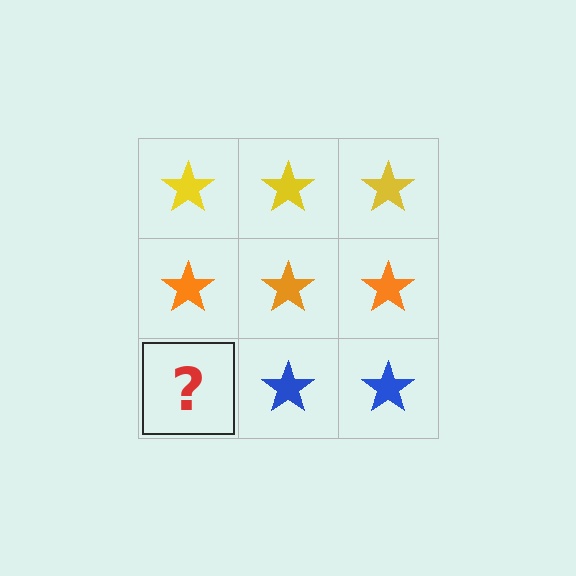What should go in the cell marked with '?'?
The missing cell should contain a blue star.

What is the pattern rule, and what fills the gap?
The rule is that each row has a consistent color. The gap should be filled with a blue star.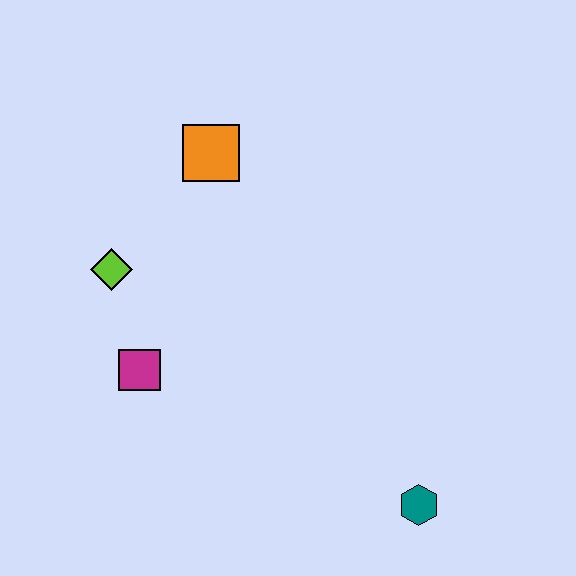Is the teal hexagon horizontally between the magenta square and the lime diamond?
No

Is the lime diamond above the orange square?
No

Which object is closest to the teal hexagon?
The magenta square is closest to the teal hexagon.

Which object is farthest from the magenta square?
The teal hexagon is farthest from the magenta square.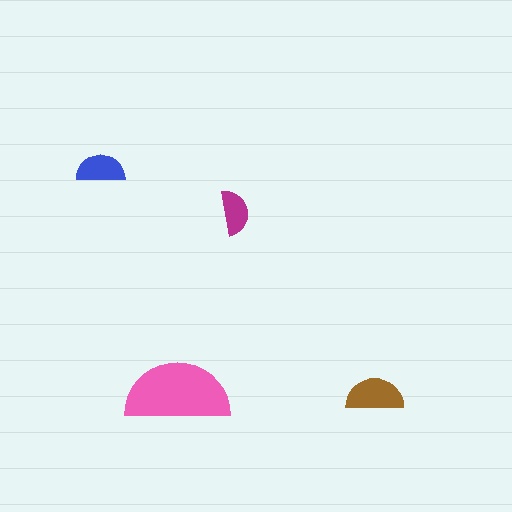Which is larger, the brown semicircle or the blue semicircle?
The brown one.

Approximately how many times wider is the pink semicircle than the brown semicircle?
About 2 times wider.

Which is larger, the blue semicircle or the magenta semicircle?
The blue one.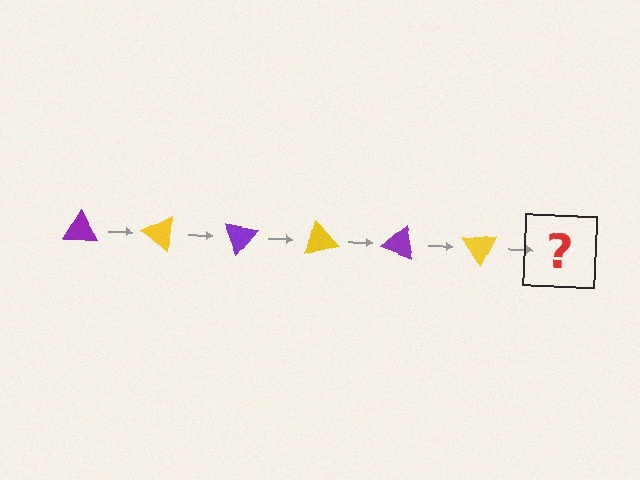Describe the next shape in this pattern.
It should be a purple triangle, rotated 210 degrees from the start.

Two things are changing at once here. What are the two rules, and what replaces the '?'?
The two rules are that it rotates 35 degrees each step and the color cycles through purple and yellow. The '?' should be a purple triangle, rotated 210 degrees from the start.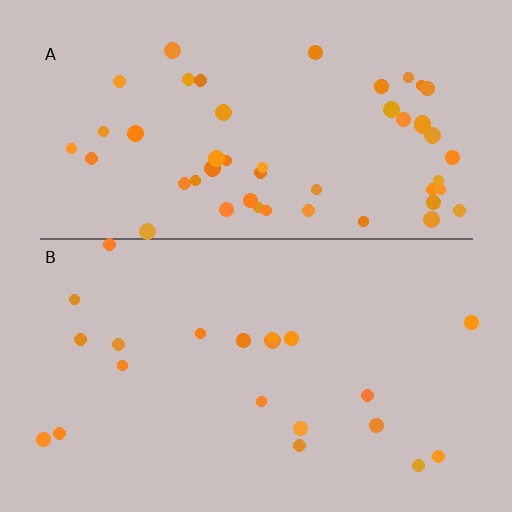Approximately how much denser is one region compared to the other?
Approximately 2.4× — region A over region B.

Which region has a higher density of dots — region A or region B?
A (the top).